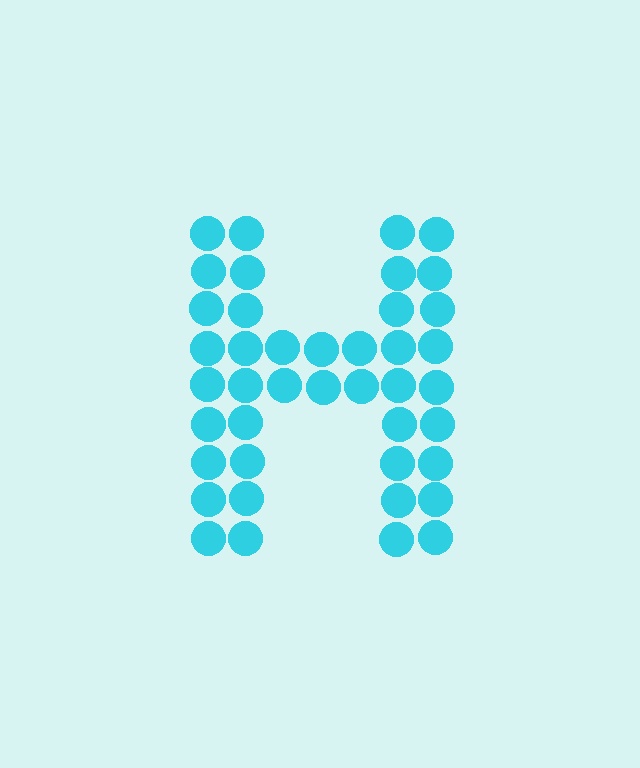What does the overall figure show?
The overall figure shows the letter H.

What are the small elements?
The small elements are circles.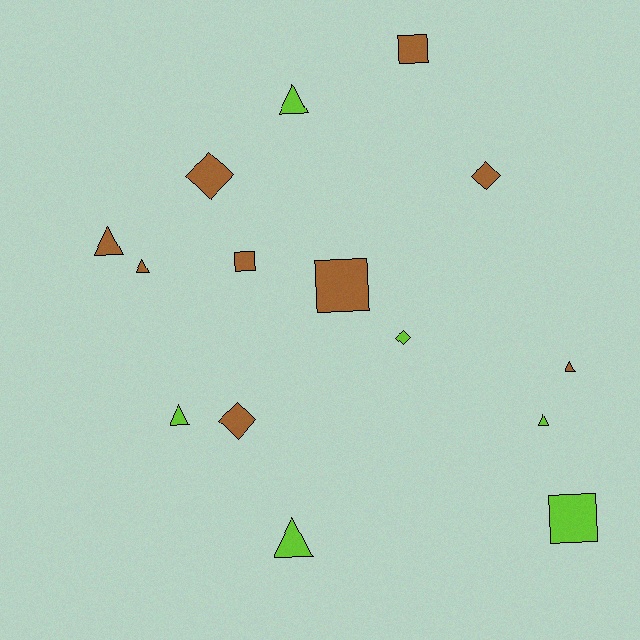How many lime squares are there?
There is 1 lime square.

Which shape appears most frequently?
Triangle, with 7 objects.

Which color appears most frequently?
Brown, with 9 objects.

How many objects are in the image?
There are 15 objects.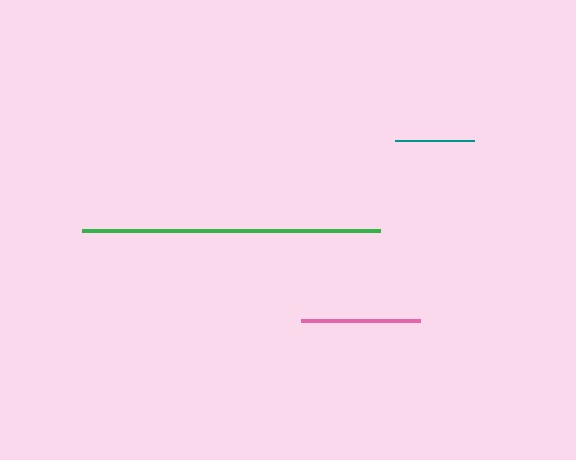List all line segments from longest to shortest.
From longest to shortest: green, pink, teal.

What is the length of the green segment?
The green segment is approximately 298 pixels long.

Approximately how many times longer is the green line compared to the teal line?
The green line is approximately 3.8 times the length of the teal line.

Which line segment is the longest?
The green line is the longest at approximately 298 pixels.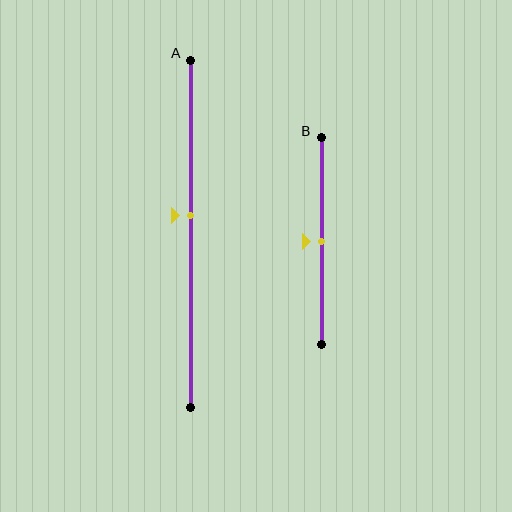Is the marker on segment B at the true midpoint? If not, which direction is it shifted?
Yes, the marker on segment B is at the true midpoint.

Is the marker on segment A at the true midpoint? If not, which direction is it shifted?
No, the marker on segment A is shifted upward by about 5% of the segment length.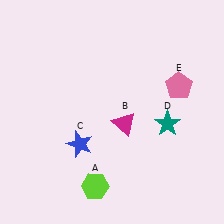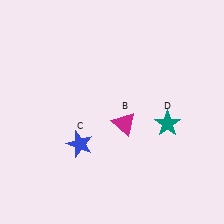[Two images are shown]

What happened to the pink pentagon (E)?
The pink pentagon (E) was removed in Image 2. It was in the top-right area of Image 1.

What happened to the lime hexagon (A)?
The lime hexagon (A) was removed in Image 2. It was in the bottom-left area of Image 1.